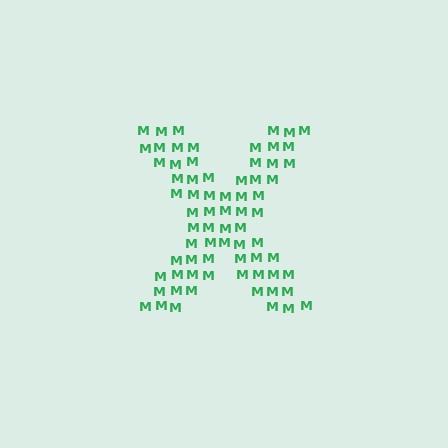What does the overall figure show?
The overall figure shows the letter X.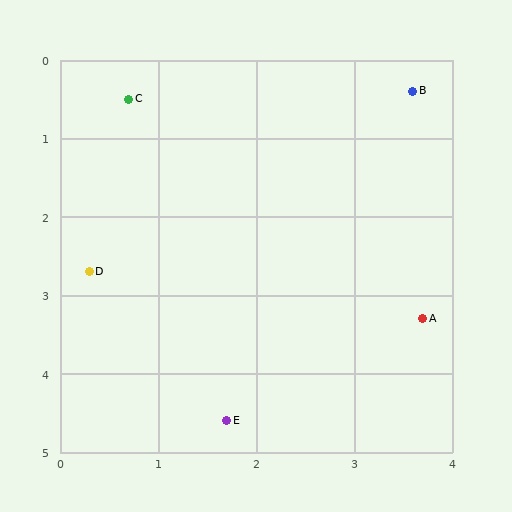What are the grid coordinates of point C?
Point C is at approximately (0.7, 0.5).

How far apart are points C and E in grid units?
Points C and E are about 4.2 grid units apart.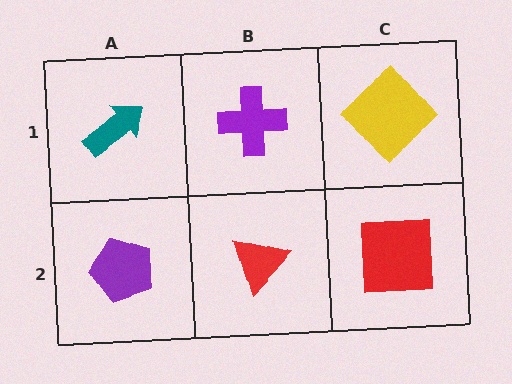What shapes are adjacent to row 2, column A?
A teal arrow (row 1, column A), a red triangle (row 2, column B).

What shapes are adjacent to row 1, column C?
A red square (row 2, column C), a purple cross (row 1, column B).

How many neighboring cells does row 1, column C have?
2.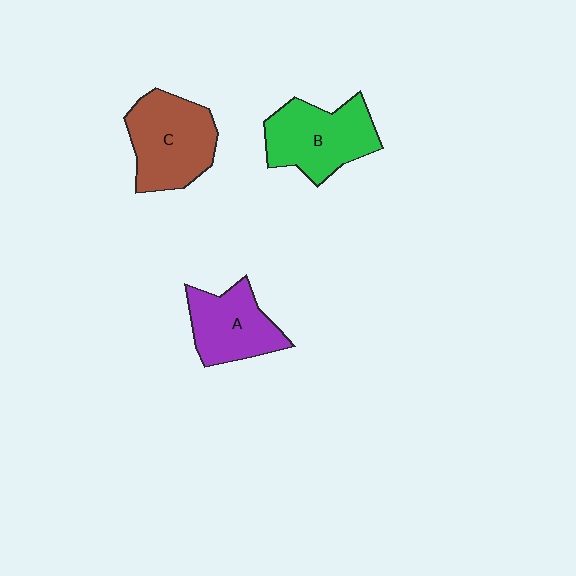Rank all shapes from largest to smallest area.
From largest to smallest: C (brown), B (green), A (purple).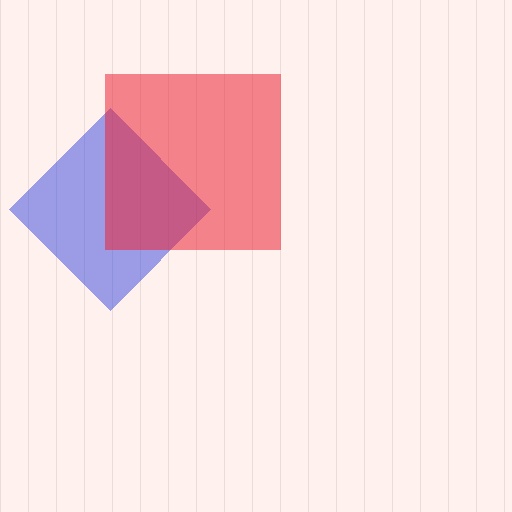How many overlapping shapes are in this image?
There are 2 overlapping shapes in the image.